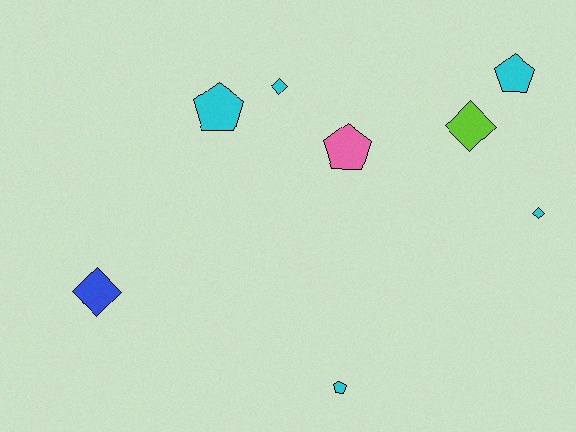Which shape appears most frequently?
Pentagon, with 4 objects.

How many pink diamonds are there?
There are no pink diamonds.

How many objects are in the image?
There are 8 objects.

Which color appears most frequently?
Cyan, with 5 objects.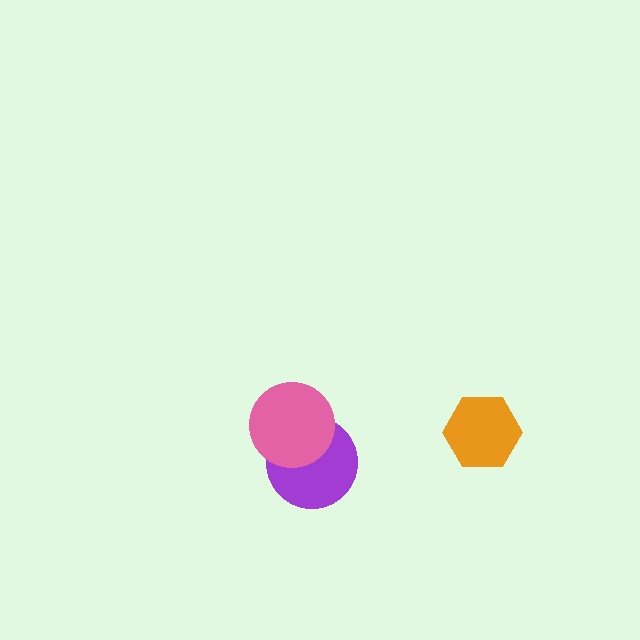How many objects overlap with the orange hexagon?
0 objects overlap with the orange hexagon.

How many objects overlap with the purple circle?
1 object overlaps with the purple circle.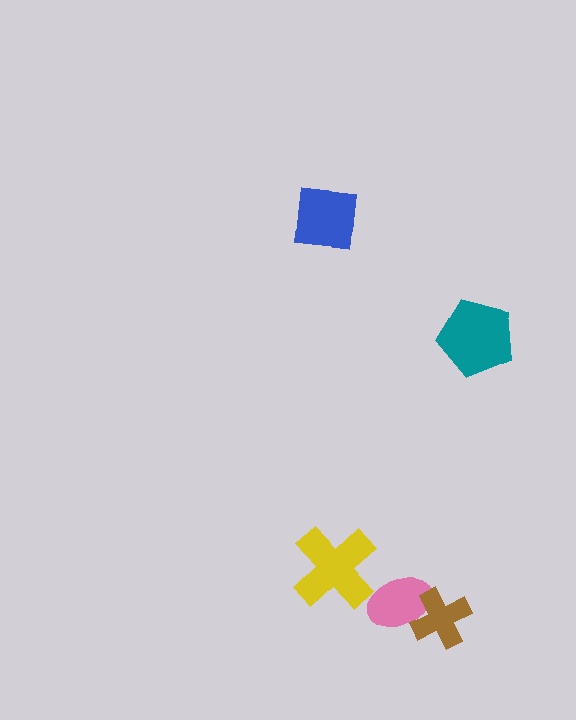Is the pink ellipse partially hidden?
Yes, it is partially covered by another shape.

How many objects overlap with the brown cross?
1 object overlaps with the brown cross.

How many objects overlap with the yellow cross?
0 objects overlap with the yellow cross.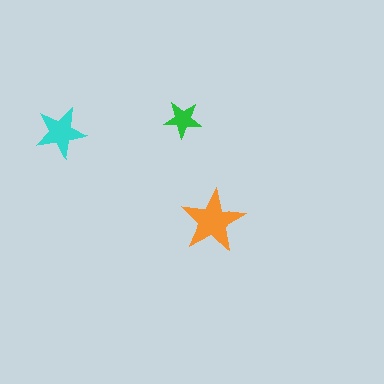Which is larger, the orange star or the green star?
The orange one.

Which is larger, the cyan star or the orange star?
The orange one.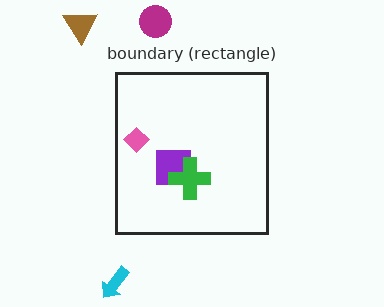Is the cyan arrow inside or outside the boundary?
Outside.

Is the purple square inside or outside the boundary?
Inside.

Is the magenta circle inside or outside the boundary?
Outside.